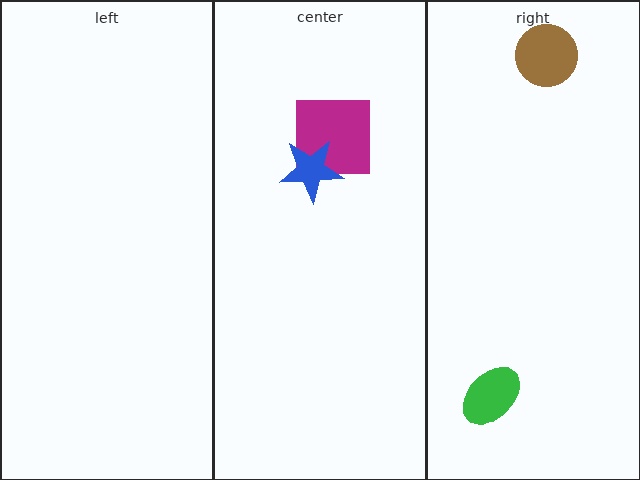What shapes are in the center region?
The magenta square, the blue star.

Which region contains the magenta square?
The center region.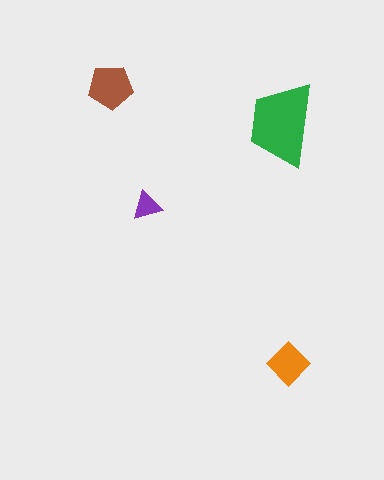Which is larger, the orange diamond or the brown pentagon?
The brown pentagon.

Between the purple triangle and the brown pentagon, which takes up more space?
The brown pentagon.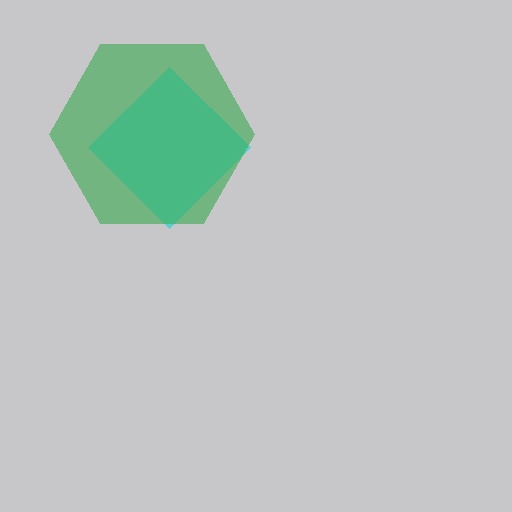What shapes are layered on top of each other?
The layered shapes are: a cyan diamond, a green hexagon.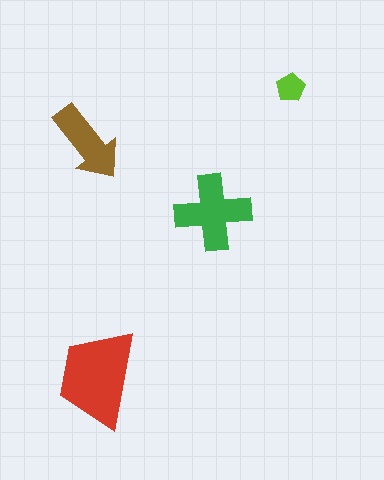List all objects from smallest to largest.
The lime pentagon, the brown arrow, the green cross, the red trapezoid.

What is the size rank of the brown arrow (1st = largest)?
3rd.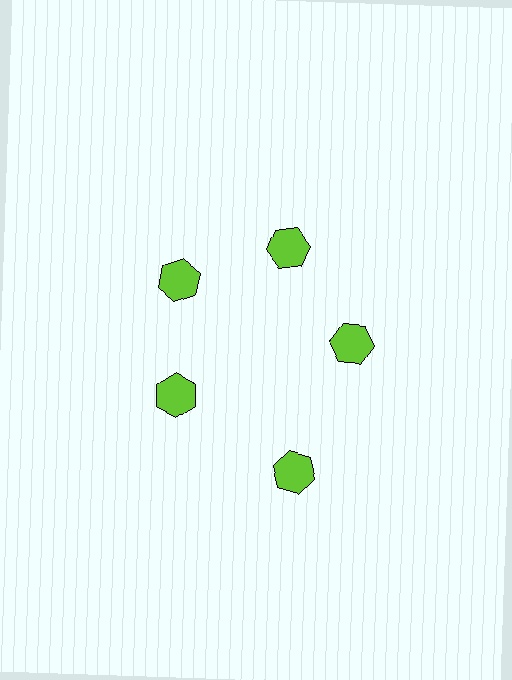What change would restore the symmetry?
The symmetry would be restored by moving it inward, back onto the ring so that all 5 hexagons sit at equal angles and equal distance from the center.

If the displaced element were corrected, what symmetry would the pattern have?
It would have 5-fold rotational symmetry — the pattern would map onto itself every 72 degrees.